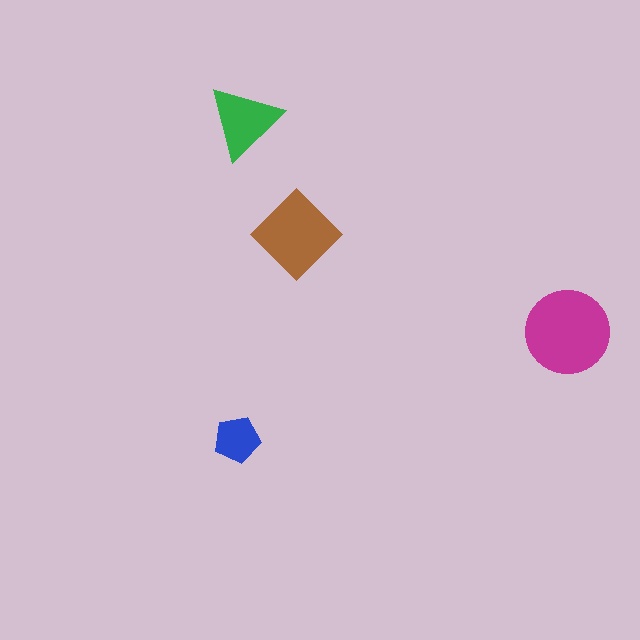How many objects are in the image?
There are 4 objects in the image.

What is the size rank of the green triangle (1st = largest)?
3rd.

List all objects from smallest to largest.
The blue pentagon, the green triangle, the brown diamond, the magenta circle.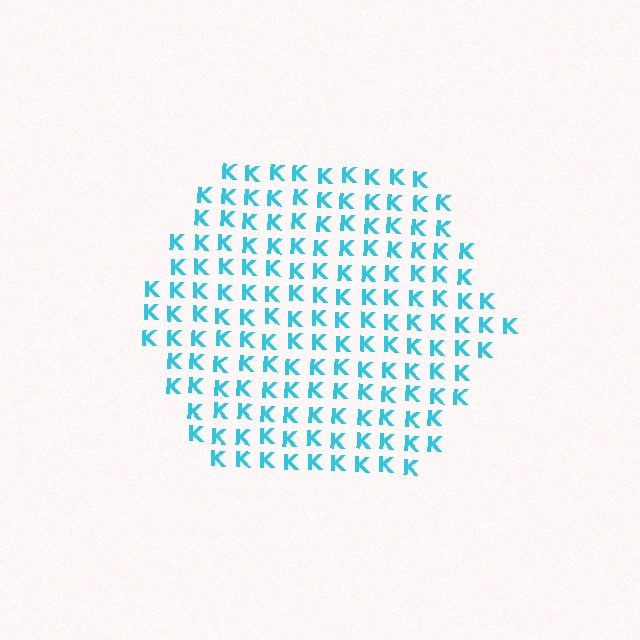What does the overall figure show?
The overall figure shows a hexagon.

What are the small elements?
The small elements are letter K's.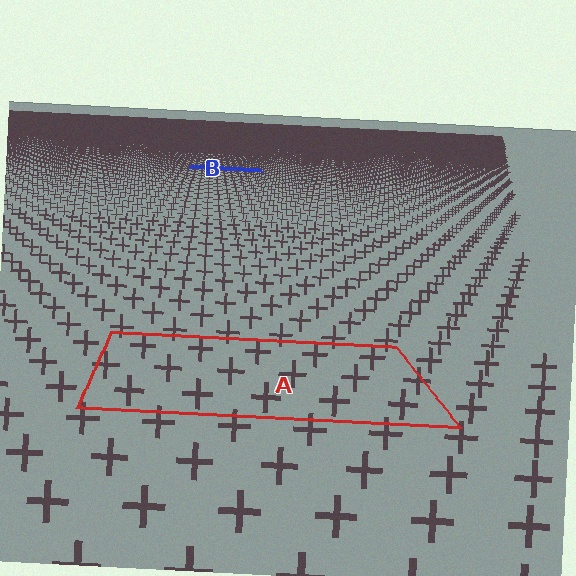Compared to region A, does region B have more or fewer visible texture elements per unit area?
Region B has more texture elements per unit area — they are packed more densely because it is farther away.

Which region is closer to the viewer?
Region A is closer. The texture elements there are larger and more spread out.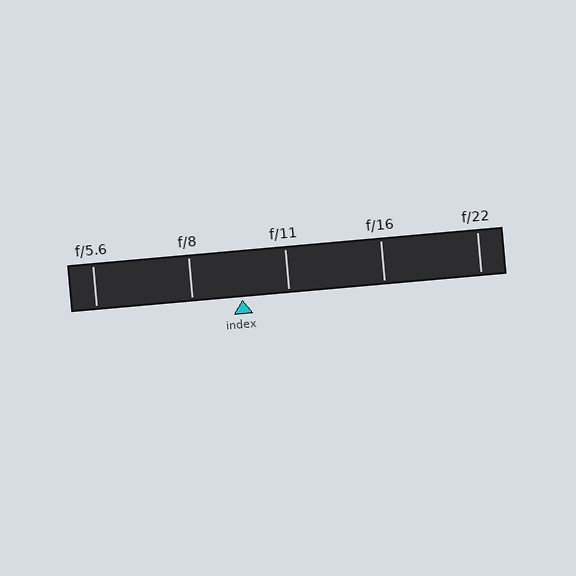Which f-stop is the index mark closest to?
The index mark is closest to f/11.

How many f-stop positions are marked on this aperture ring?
There are 5 f-stop positions marked.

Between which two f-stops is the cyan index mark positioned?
The index mark is between f/8 and f/11.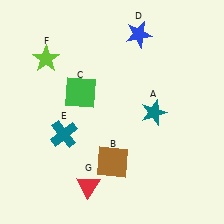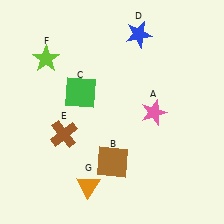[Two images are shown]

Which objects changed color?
A changed from teal to pink. E changed from teal to brown. G changed from red to orange.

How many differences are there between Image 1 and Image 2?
There are 3 differences between the two images.